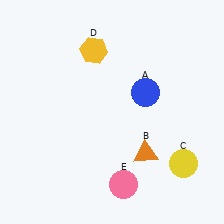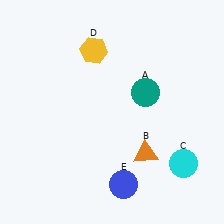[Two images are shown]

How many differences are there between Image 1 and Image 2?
There are 3 differences between the two images.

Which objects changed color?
A changed from blue to teal. C changed from yellow to cyan. E changed from pink to blue.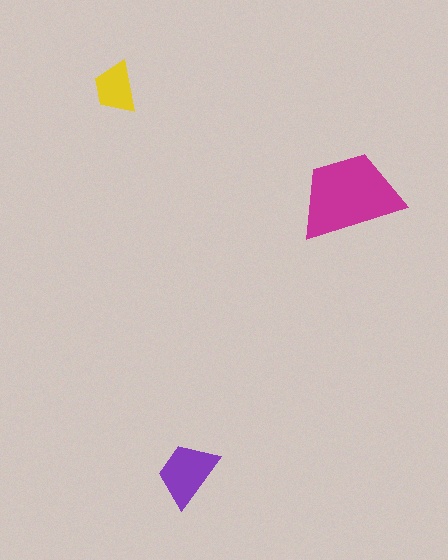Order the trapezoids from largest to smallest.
the magenta one, the purple one, the yellow one.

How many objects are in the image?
There are 3 objects in the image.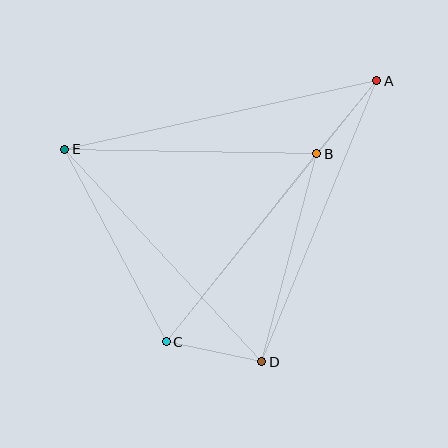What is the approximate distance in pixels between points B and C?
The distance between B and C is approximately 241 pixels.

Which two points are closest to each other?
Points A and B are closest to each other.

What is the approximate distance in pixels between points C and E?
The distance between C and E is approximately 218 pixels.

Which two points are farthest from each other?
Points A and C are farthest from each other.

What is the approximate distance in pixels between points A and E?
The distance between A and E is approximately 319 pixels.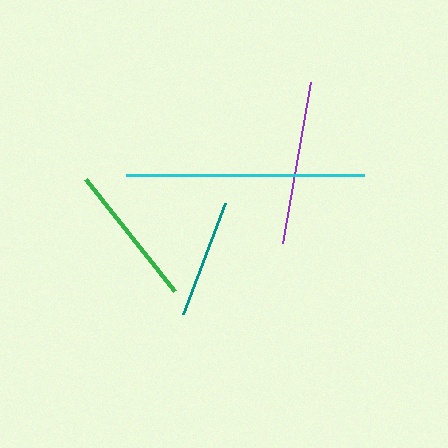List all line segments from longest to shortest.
From longest to shortest: cyan, purple, green, teal.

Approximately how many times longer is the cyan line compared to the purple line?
The cyan line is approximately 1.5 times the length of the purple line.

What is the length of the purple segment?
The purple segment is approximately 163 pixels long.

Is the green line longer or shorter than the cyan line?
The cyan line is longer than the green line.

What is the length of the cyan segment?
The cyan segment is approximately 238 pixels long.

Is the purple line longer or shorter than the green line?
The purple line is longer than the green line.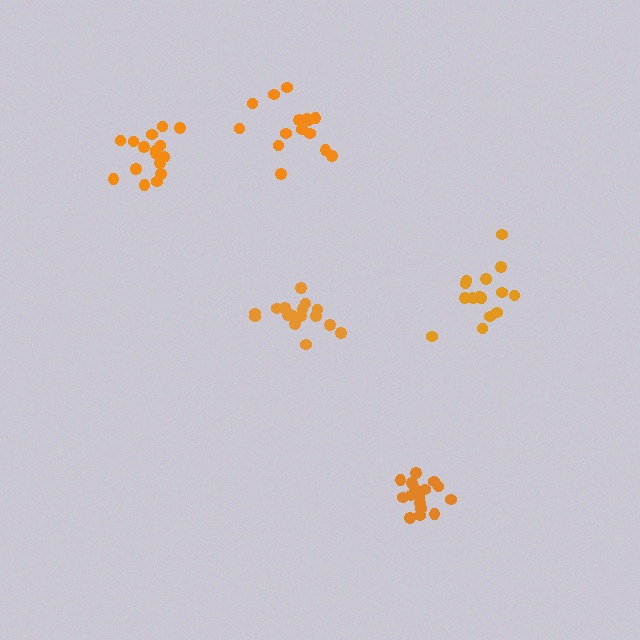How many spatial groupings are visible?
There are 5 spatial groupings.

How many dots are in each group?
Group 1: 15 dots, Group 2: 16 dots, Group 3: 16 dots, Group 4: 16 dots, Group 5: 15 dots (78 total).